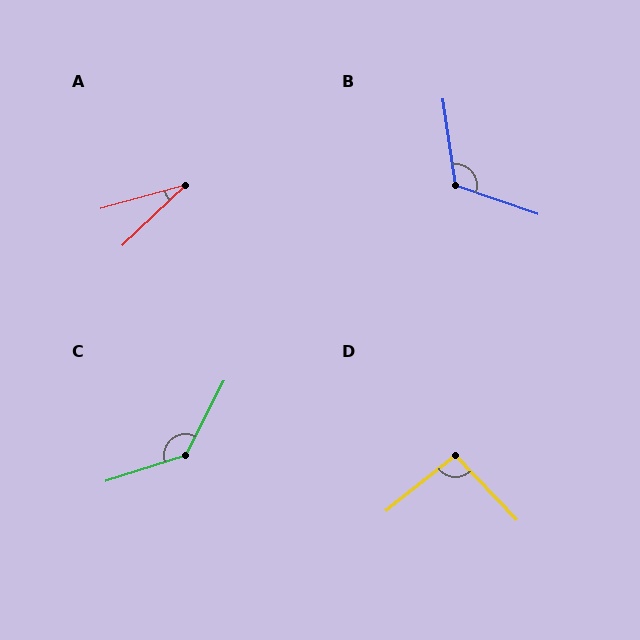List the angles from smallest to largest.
A (28°), D (95°), B (117°), C (135°).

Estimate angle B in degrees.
Approximately 117 degrees.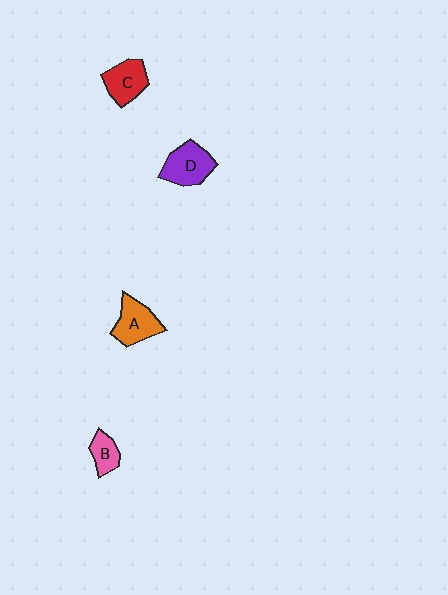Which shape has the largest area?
Shape D (purple).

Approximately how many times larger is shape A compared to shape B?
Approximately 1.7 times.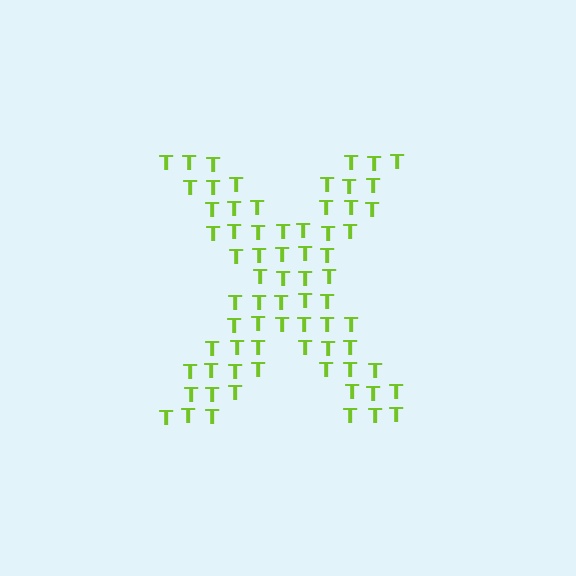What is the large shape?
The large shape is the letter X.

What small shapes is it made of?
It is made of small letter T's.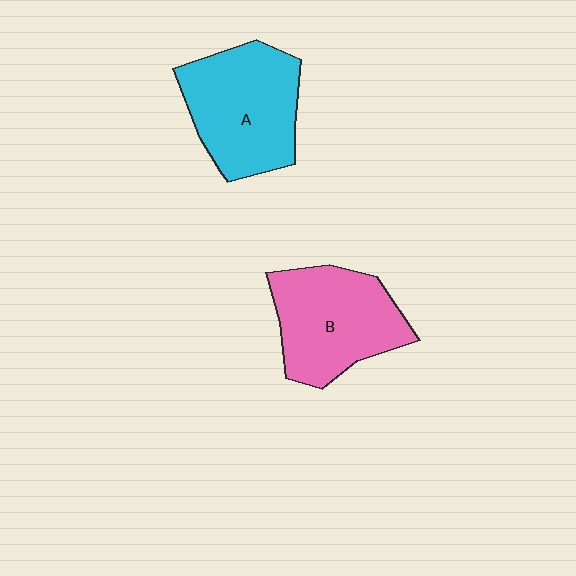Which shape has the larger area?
Shape A (cyan).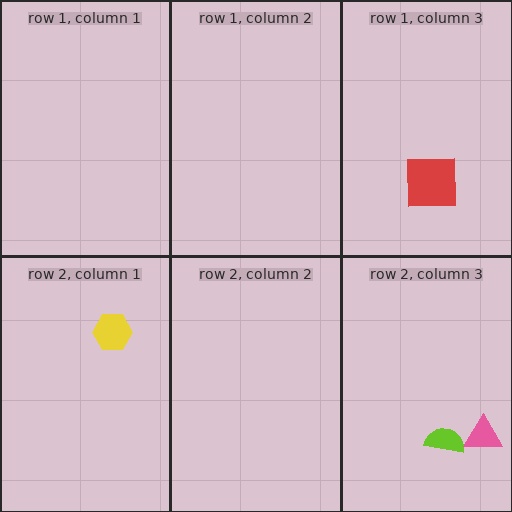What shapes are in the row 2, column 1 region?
The yellow hexagon.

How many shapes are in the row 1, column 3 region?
1.